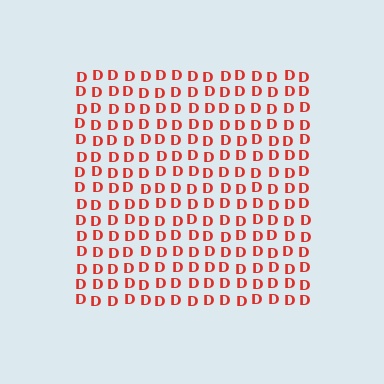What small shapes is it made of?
It is made of small letter D's.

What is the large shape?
The large shape is a square.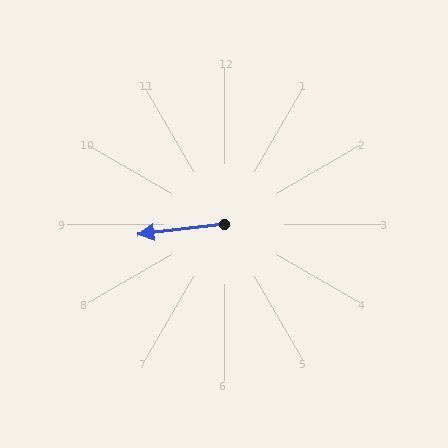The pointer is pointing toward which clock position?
Roughly 9 o'clock.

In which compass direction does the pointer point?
West.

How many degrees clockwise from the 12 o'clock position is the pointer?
Approximately 263 degrees.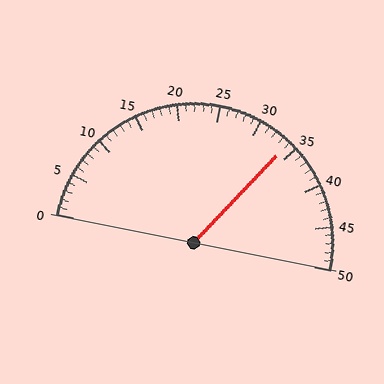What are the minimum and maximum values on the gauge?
The gauge ranges from 0 to 50.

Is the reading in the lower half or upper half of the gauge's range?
The reading is in the upper half of the range (0 to 50).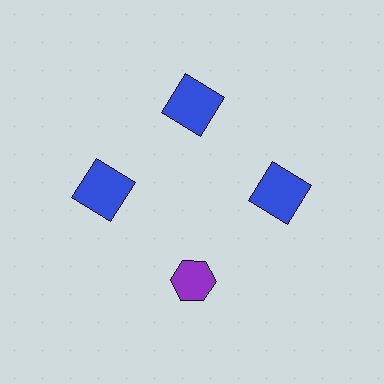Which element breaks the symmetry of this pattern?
The purple hexagon at roughly the 6 o'clock position breaks the symmetry. All other shapes are blue squares.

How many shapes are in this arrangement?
There are 4 shapes arranged in a ring pattern.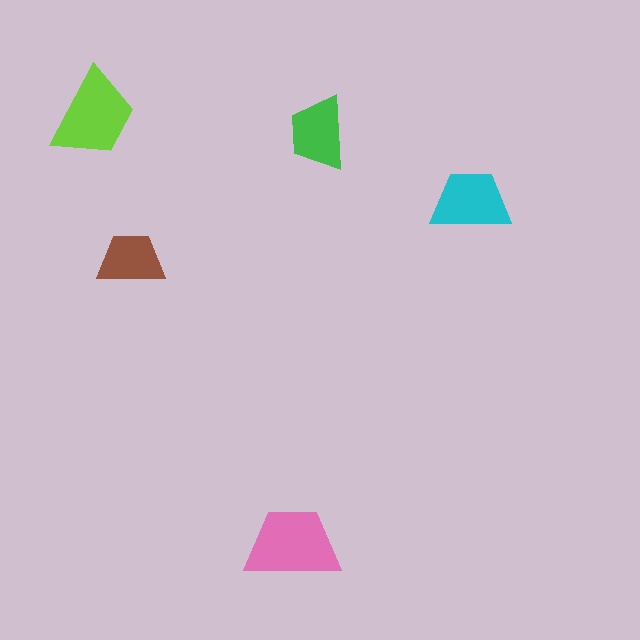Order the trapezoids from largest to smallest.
the pink one, the lime one, the cyan one, the green one, the brown one.